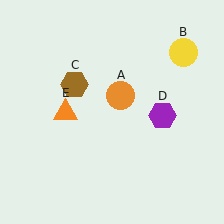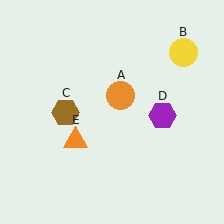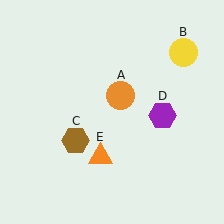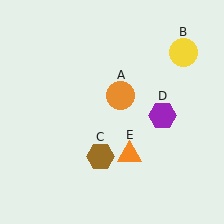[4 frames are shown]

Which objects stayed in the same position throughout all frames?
Orange circle (object A) and yellow circle (object B) and purple hexagon (object D) remained stationary.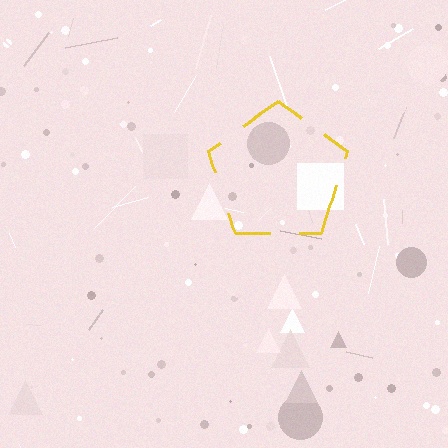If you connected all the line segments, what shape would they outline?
They would outline a pentagon.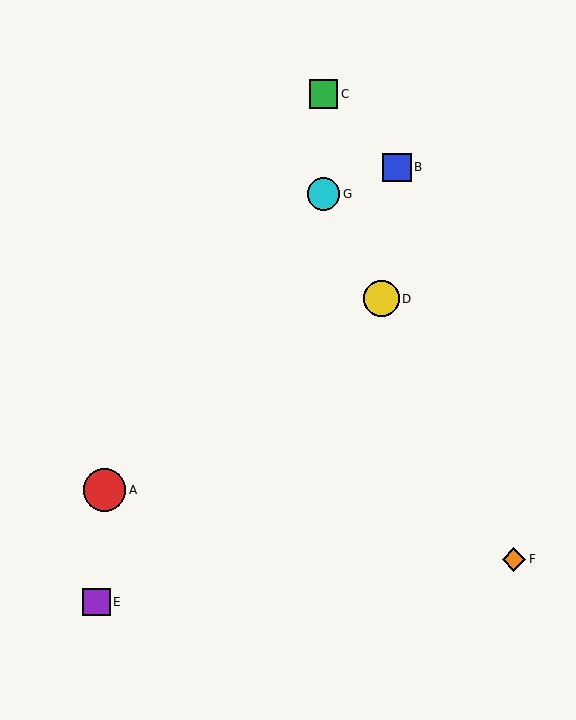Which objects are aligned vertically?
Objects C, G are aligned vertically.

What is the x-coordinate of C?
Object C is at x≈323.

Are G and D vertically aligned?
No, G is at x≈323 and D is at x≈381.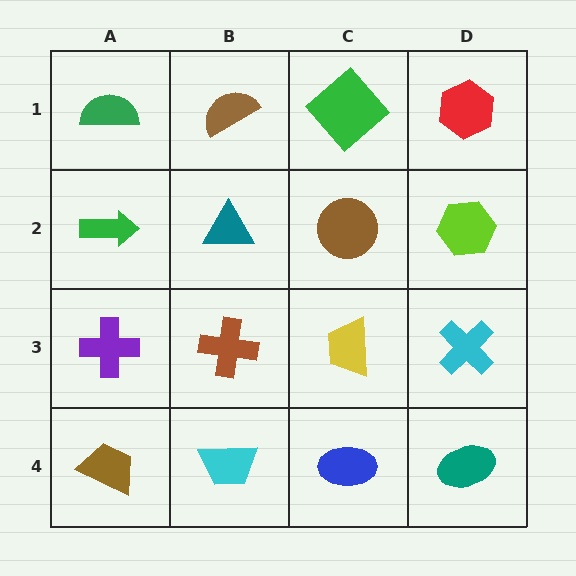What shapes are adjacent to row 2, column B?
A brown semicircle (row 1, column B), a brown cross (row 3, column B), a green arrow (row 2, column A), a brown circle (row 2, column C).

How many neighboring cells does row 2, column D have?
3.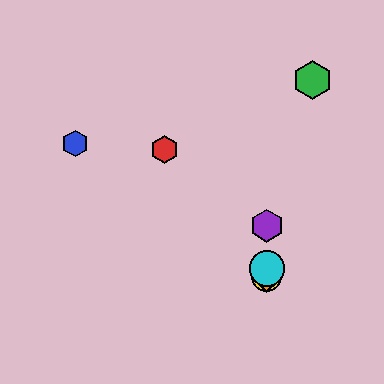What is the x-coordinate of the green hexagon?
The green hexagon is at x≈312.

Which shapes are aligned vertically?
The yellow circle, the purple hexagon, the orange diamond, the cyan circle are aligned vertically.